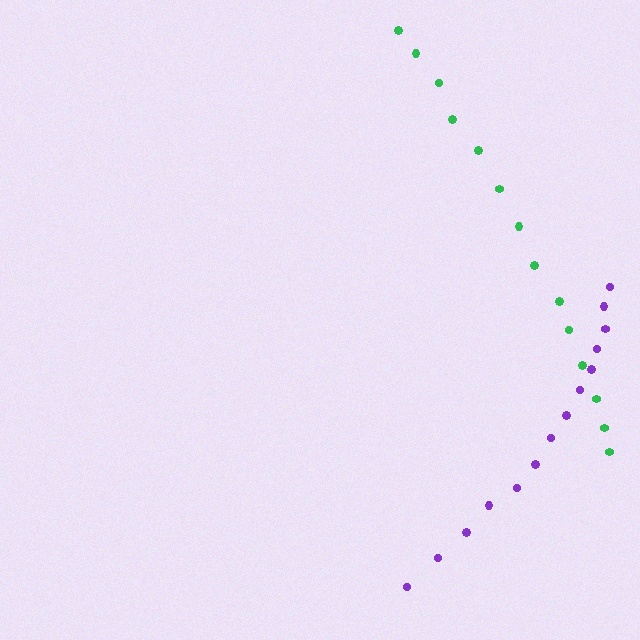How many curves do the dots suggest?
There are 2 distinct paths.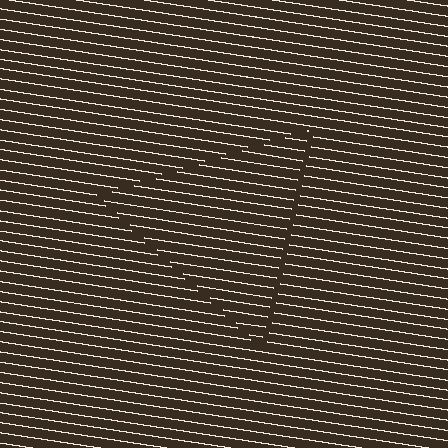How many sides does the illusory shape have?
3 sides — the line-ends trace a triangle.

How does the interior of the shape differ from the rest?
The interior of the shape contains the same grating, shifted by half a period — the contour is defined by the phase discontinuity where line-ends from the inner and outer gratings abut.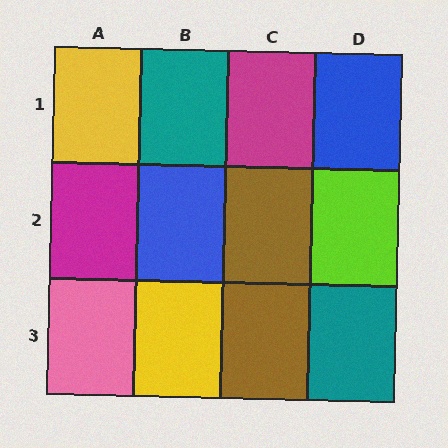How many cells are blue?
2 cells are blue.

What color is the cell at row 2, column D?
Lime.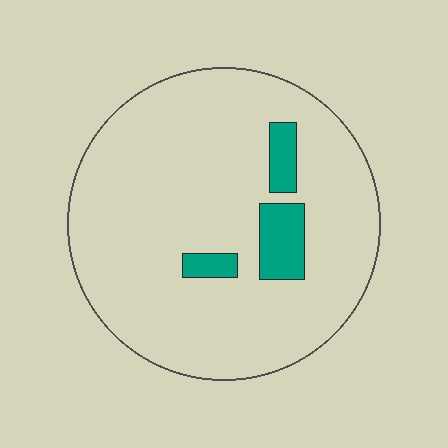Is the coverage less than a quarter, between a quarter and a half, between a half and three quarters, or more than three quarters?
Less than a quarter.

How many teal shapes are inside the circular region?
3.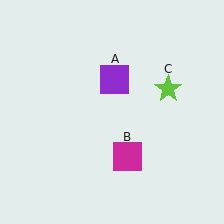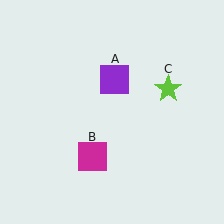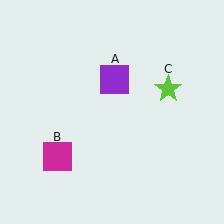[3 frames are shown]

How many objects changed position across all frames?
1 object changed position: magenta square (object B).